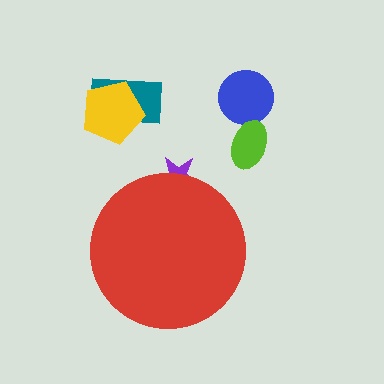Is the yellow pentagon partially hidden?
No, the yellow pentagon is fully visible.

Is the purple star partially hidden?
Yes, the purple star is partially hidden behind the red circle.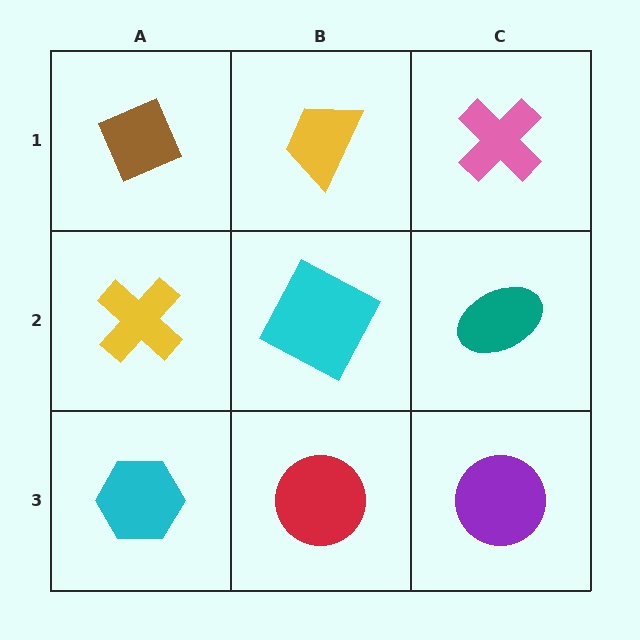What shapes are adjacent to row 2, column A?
A brown diamond (row 1, column A), a cyan hexagon (row 3, column A), a cyan square (row 2, column B).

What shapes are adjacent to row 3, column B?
A cyan square (row 2, column B), a cyan hexagon (row 3, column A), a purple circle (row 3, column C).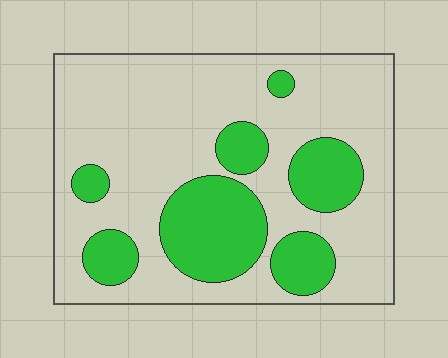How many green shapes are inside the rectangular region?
7.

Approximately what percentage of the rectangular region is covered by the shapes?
Approximately 30%.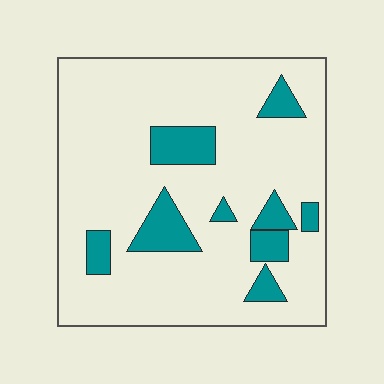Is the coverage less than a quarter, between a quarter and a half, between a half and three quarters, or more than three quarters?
Less than a quarter.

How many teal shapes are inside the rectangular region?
9.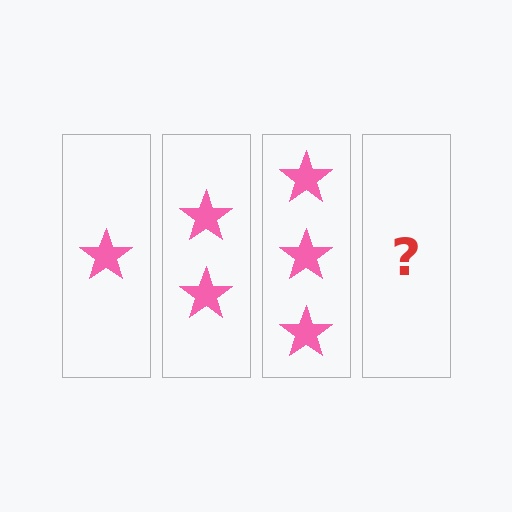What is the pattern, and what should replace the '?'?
The pattern is that each step adds one more star. The '?' should be 4 stars.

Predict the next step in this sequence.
The next step is 4 stars.